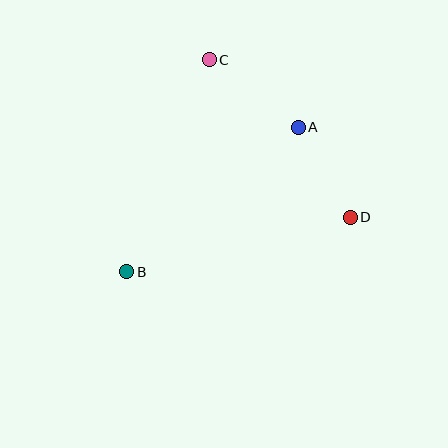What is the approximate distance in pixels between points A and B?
The distance between A and B is approximately 224 pixels.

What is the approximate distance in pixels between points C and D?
The distance between C and D is approximately 211 pixels.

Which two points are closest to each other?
Points A and D are closest to each other.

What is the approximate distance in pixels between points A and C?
The distance between A and C is approximately 112 pixels.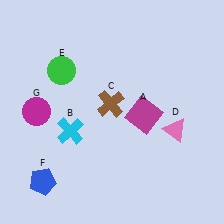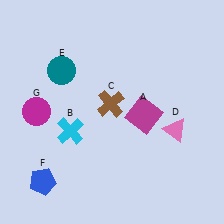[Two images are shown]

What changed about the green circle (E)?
In Image 1, E is green. In Image 2, it changed to teal.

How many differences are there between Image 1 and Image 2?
There is 1 difference between the two images.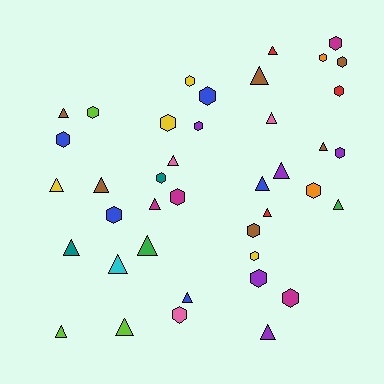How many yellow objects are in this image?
There are 4 yellow objects.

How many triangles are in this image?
There are 20 triangles.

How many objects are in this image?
There are 40 objects.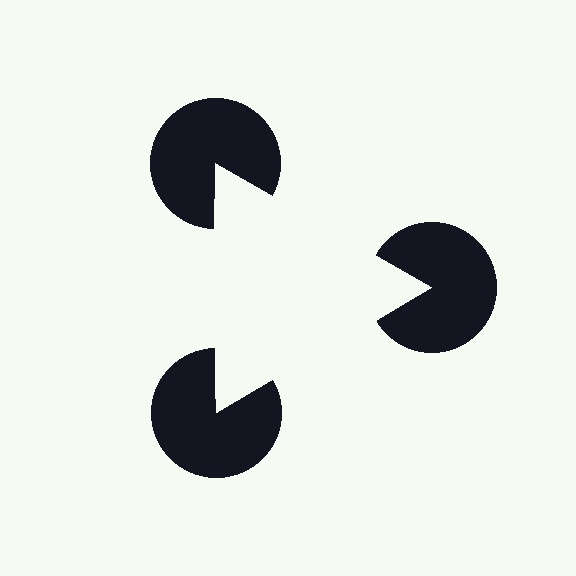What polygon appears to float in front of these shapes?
An illusory triangle — its edges are inferred from the aligned wedge cuts in the pac-man discs, not physically drawn.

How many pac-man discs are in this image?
There are 3 — one at each vertex of the illusory triangle.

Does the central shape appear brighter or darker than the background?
It typically appears slightly brighter than the background, even though no actual brightness change is drawn.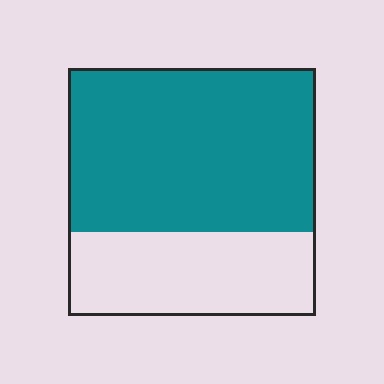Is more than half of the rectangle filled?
Yes.